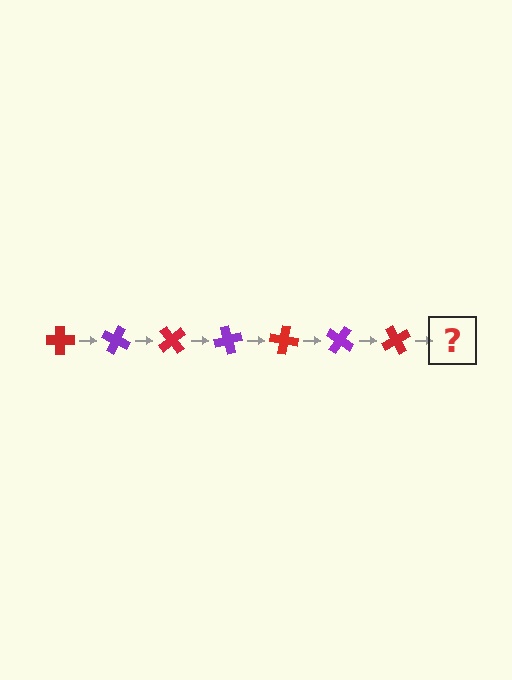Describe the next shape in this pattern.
It should be a purple cross, rotated 175 degrees from the start.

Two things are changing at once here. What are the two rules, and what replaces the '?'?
The two rules are that it rotates 25 degrees each step and the color cycles through red and purple. The '?' should be a purple cross, rotated 175 degrees from the start.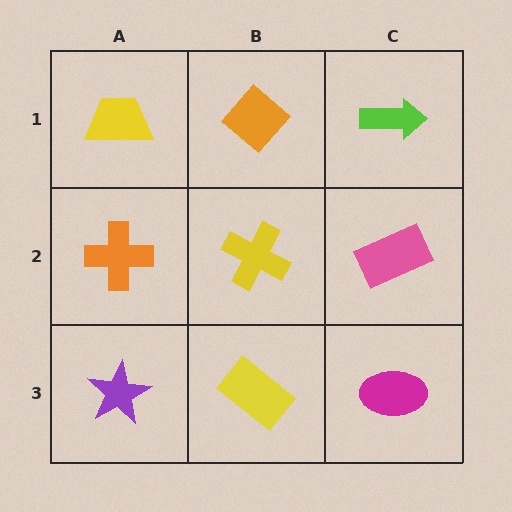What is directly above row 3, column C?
A pink rectangle.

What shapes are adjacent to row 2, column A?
A yellow trapezoid (row 1, column A), a purple star (row 3, column A), a yellow cross (row 2, column B).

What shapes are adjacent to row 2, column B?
An orange diamond (row 1, column B), a yellow rectangle (row 3, column B), an orange cross (row 2, column A), a pink rectangle (row 2, column C).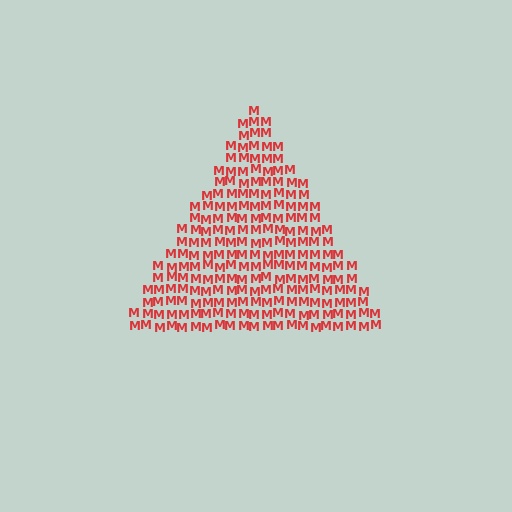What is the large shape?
The large shape is a triangle.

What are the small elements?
The small elements are letter M's.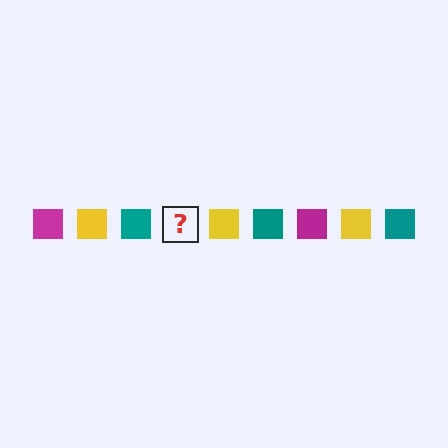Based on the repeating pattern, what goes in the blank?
The blank should be a magenta square.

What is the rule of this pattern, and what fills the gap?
The rule is that the pattern cycles through magenta, yellow, teal squares. The gap should be filled with a magenta square.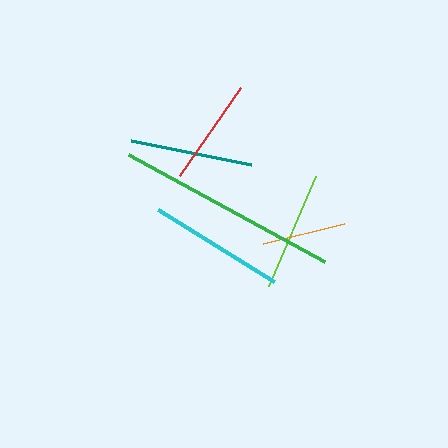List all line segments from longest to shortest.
From longest to shortest: green, cyan, teal, lime, red, orange.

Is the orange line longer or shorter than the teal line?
The teal line is longer than the orange line.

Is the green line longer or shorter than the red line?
The green line is longer than the red line.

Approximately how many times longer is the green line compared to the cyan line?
The green line is approximately 1.6 times the length of the cyan line.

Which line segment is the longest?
The green line is the longest at approximately 224 pixels.